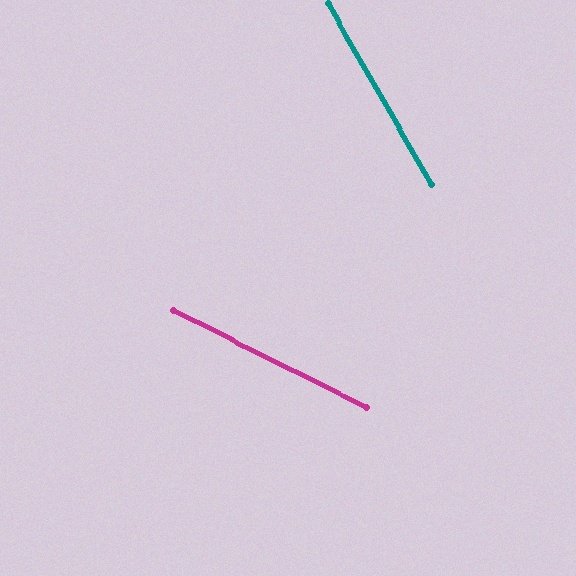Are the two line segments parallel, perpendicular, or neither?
Neither parallel nor perpendicular — they differ by about 34°.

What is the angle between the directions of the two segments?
Approximately 34 degrees.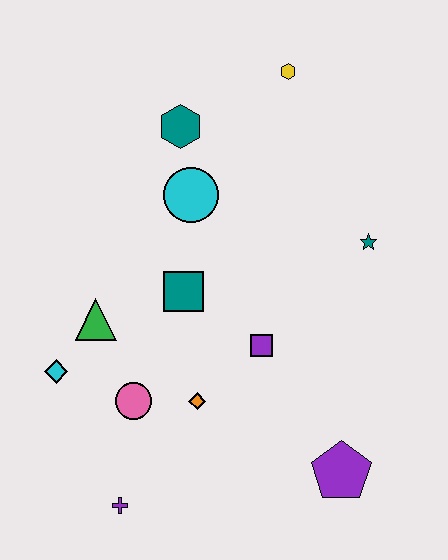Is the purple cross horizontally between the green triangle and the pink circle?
Yes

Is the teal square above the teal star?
No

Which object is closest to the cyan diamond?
The green triangle is closest to the cyan diamond.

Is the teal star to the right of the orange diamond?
Yes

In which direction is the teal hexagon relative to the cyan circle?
The teal hexagon is above the cyan circle.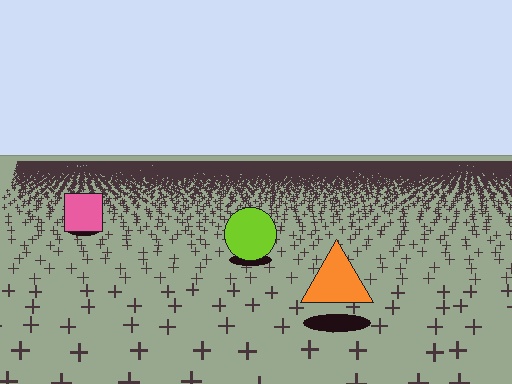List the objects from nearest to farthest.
From nearest to farthest: the orange triangle, the lime circle, the pink square.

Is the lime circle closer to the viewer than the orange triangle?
No. The orange triangle is closer — you can tell from the texture gradient: the ground texture is coarser near it.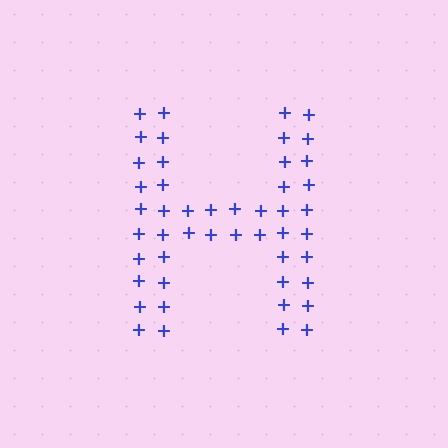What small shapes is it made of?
It is made of small plus signs.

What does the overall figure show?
The overall figure shows the letter H.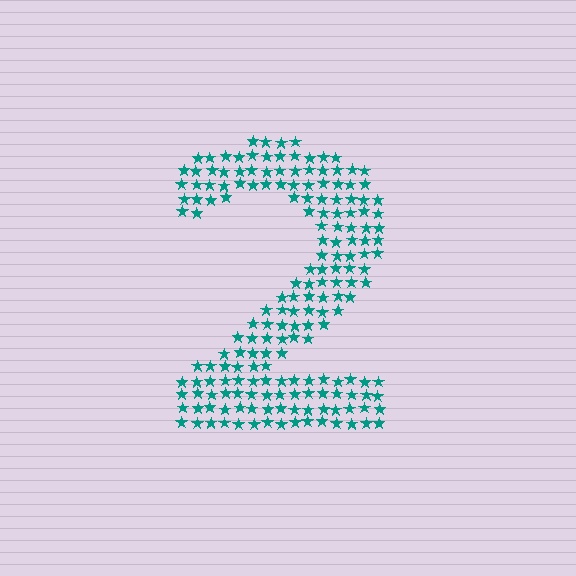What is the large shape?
The large shape is the digit 2.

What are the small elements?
The small elements are stars.